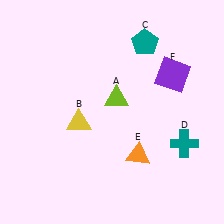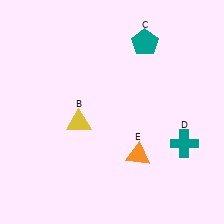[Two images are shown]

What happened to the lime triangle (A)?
The lime triangle (A) was removed in Image 2. It was in the top-right area of Image 1.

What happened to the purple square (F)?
The purple square (F) was removed in Image 2. It was in the top-right area of Image 1.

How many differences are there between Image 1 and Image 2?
There are 2 differences between the two images.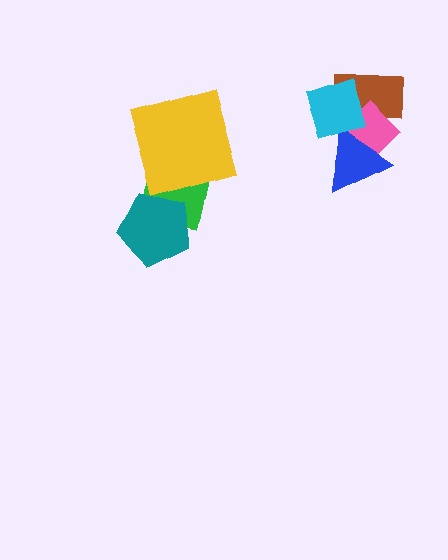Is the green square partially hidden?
Yes, it is partially covered by another shape.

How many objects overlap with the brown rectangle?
2 objects overlap with the brown rectangle.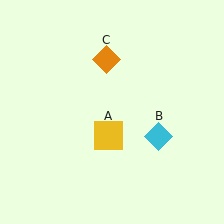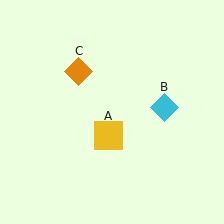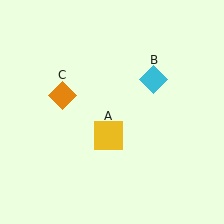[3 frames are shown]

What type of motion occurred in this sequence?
The cyan diamond (object B), orange diamond (object C) rotated counterclockwise around the center of the scene.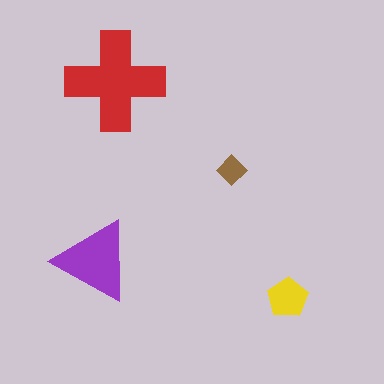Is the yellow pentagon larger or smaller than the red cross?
Smaller.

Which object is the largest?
The red cross.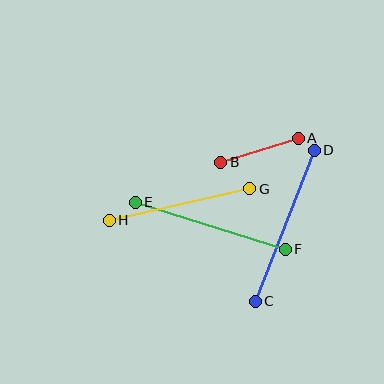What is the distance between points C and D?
The distance is approximately 162 pixels.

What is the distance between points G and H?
The distance is approximately 144 pixels.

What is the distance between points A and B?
The distance is approximately 81 pixels.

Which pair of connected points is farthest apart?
Points C and D are farthest apart.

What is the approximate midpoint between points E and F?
The midpoint is at approximately (210, 226) pixels.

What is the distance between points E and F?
The distance is approximately 157 pixels.